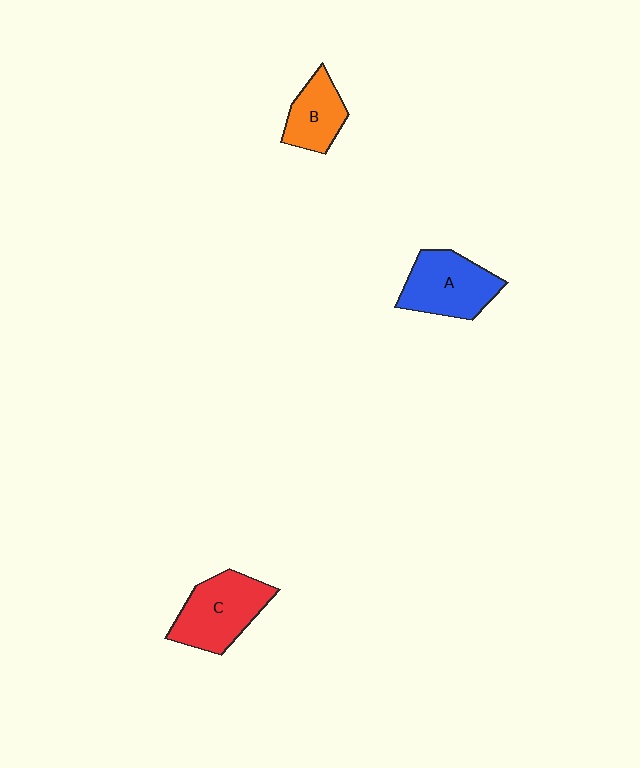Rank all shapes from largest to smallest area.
From largest to smallest: C (red), A (blue), B (orange).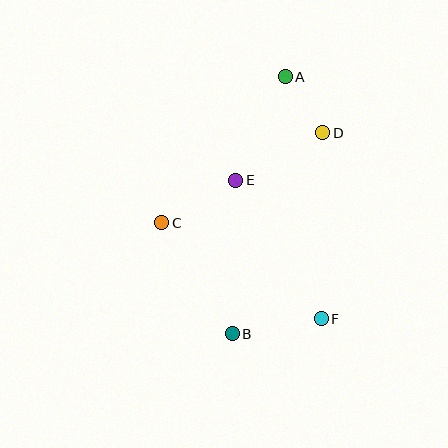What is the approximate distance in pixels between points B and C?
The distance between B and C is approximately 132 pixels.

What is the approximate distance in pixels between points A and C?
The distance between A and C is approximately 191 pixels.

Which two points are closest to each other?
Points A and D are closest to each other.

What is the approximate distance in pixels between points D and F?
The distance between D and F is approximately 186 pixels.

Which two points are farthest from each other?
Points A and B are farthest from each other.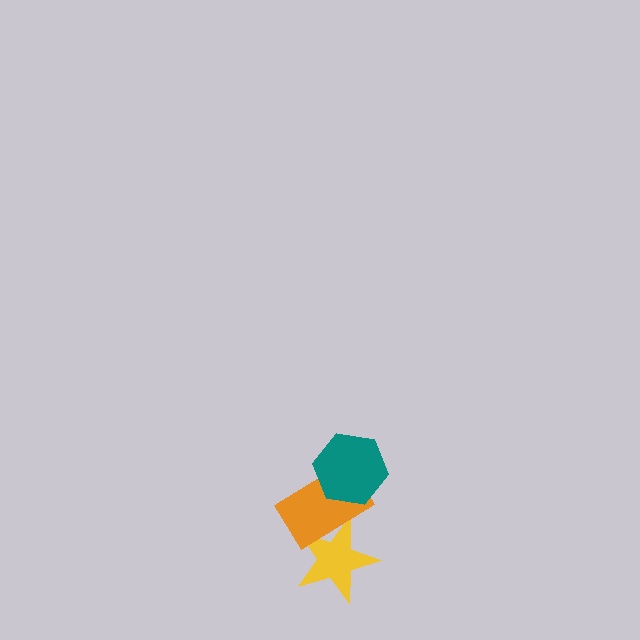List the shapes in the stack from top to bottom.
From top to bottom: the teal hexagon, the orange rectangle, the yellow star.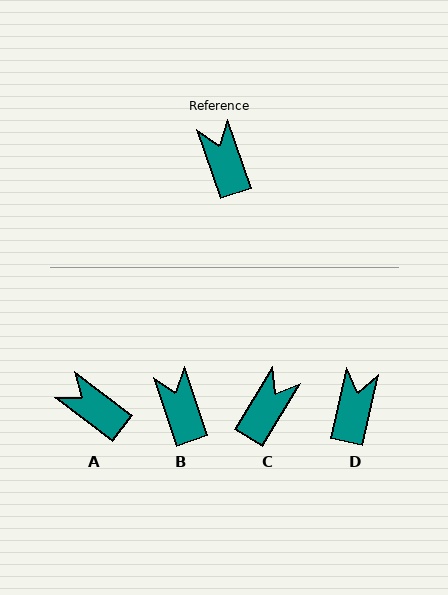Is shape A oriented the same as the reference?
No, it is off by about 33 degrees.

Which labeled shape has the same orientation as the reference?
B.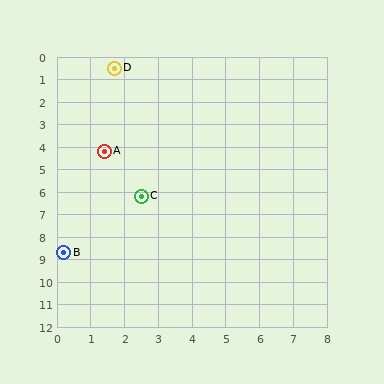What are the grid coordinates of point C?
Point C is at approximately (2.5, 6.2).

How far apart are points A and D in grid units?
Points A and D are about 3.7 grid units apart.